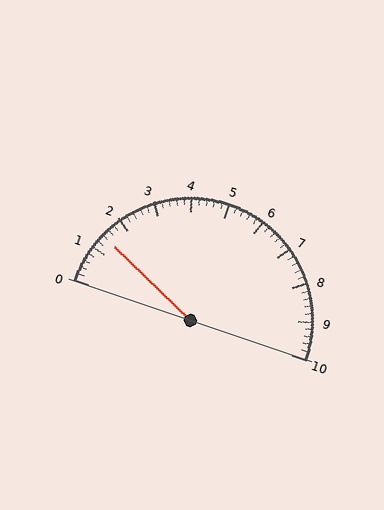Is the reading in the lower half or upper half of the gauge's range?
The reading is in the lower half of the range (0 to 10).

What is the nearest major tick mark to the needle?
The nearest major tick mark is 1.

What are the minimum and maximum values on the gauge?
The gauge ranges from 0 to 10.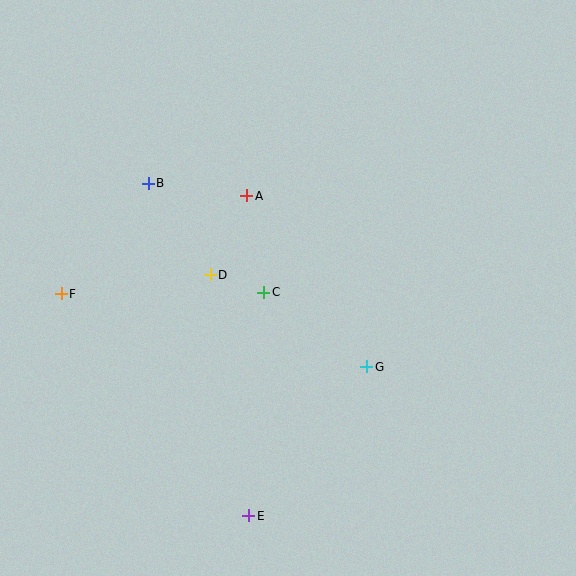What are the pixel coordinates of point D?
Point D is at (210, 275).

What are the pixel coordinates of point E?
Point E is at (249, 516).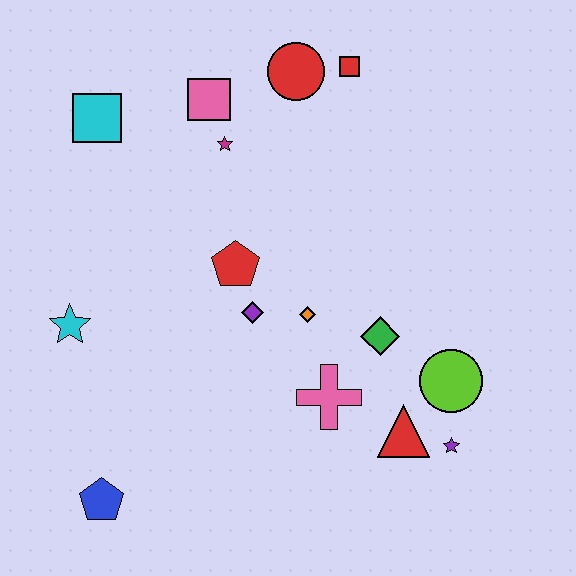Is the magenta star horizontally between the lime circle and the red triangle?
No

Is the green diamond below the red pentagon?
Yes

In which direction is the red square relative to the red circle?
The red square is to the right of the red circle.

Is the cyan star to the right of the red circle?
No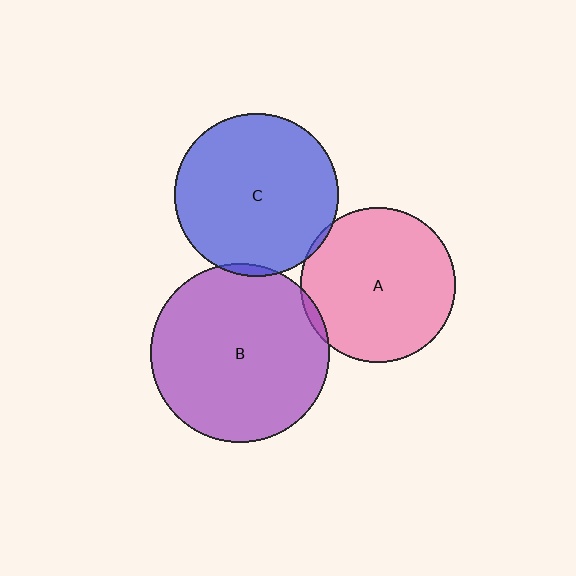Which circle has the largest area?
Circle B (purple).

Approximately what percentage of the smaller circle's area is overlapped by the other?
Approximately 5%.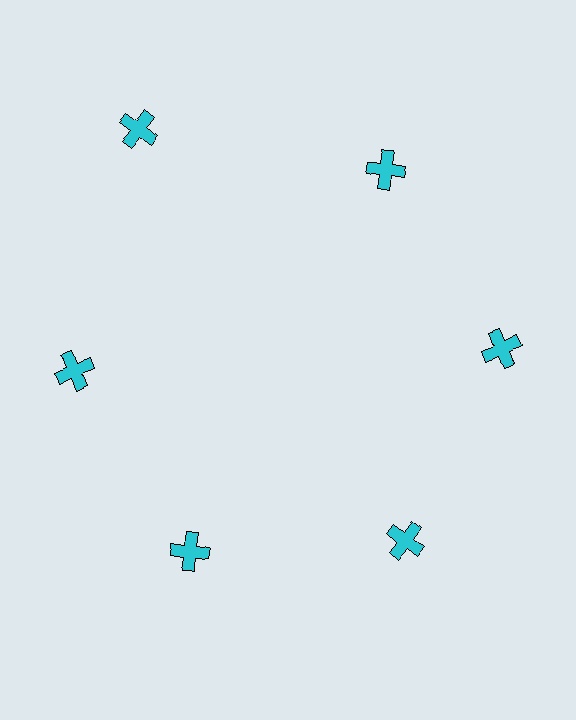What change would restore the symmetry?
The symmetry would be restored by moving it inward, back onto the ring so that all 6 crosses sit at equal angles and equal distance from the center.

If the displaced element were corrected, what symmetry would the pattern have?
It would have 6-fold rotational symmetry — the pattern would map onto itself every 60 degrees.